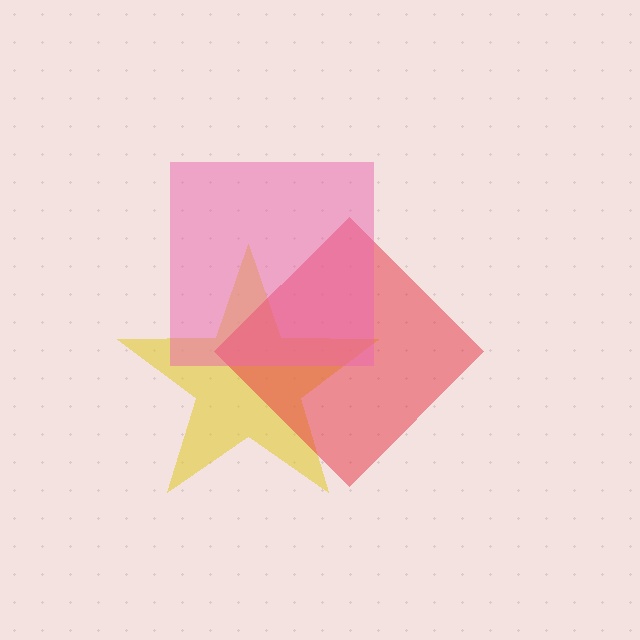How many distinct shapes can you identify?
There are 3 distinct shapes: a yellow star, a red diamond, a pink square.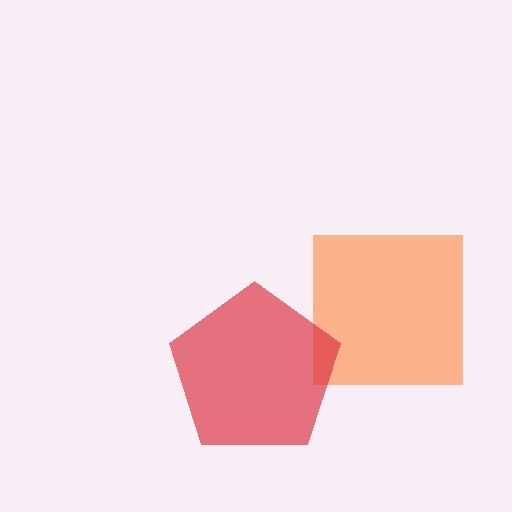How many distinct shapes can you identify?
There are 2 distinct shapes: an orange square, a red pentagon.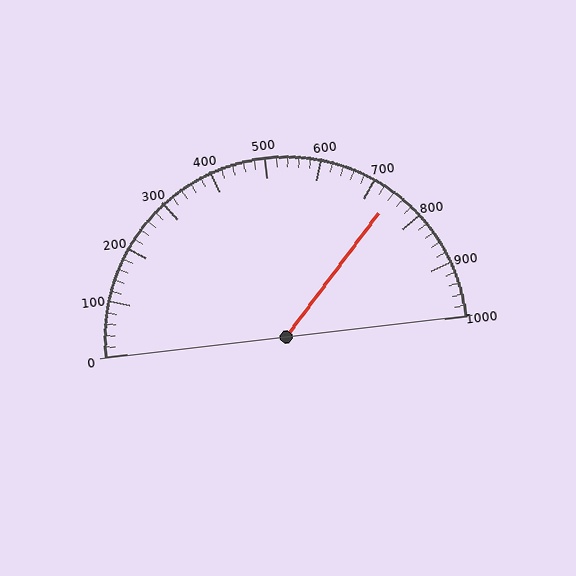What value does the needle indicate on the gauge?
The needle indicates approximately 740.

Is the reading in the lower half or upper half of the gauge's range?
The reading is in the upper half of the range (0 to 1000).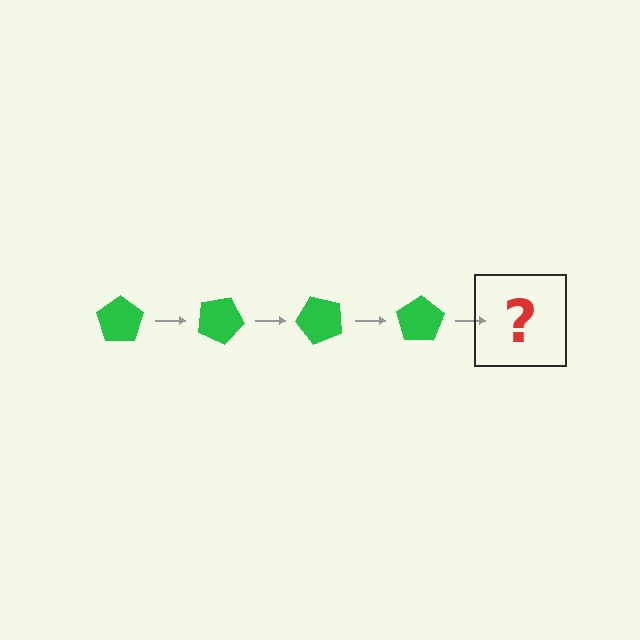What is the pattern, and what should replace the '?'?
The pattern is that the pentagon rotates 25 degrees each step. The '?' should be a green pentagon rotated 100 degrees.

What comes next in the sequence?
The next element should be a green pentagon rotated 100 degrees.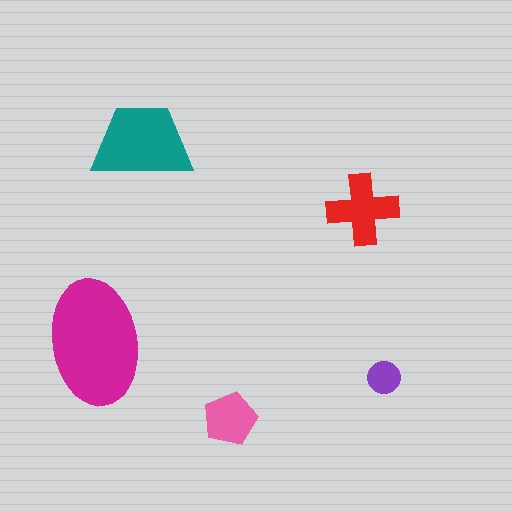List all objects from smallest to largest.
The purple circle, the pink pentagon, the red cross, the teal trapezoid, the magenta ellipse.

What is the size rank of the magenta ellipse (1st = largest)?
1st.